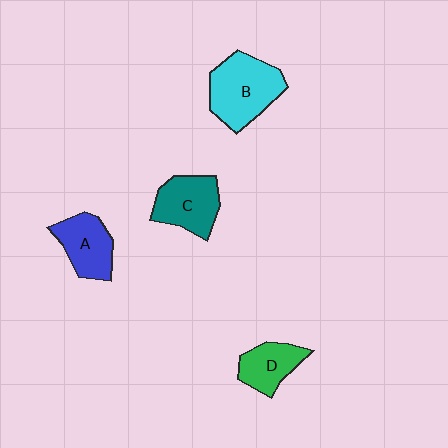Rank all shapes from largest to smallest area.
From largest to smallest: B (cyan), C (teal), A (blue), D (green).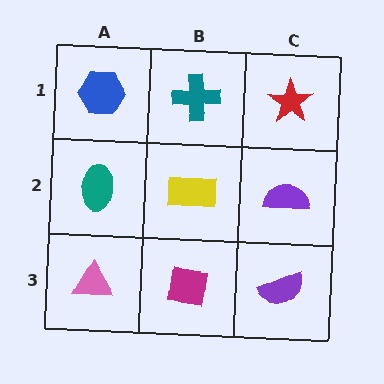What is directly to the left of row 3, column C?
A magenta square.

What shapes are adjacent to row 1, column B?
A yellow rectangle (row 2, column B), a blue hexagon (row 1, column A), a red star (row 1, column C).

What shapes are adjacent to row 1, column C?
A purple semicircle (row 2, column C), a teal cross (row 1, column B).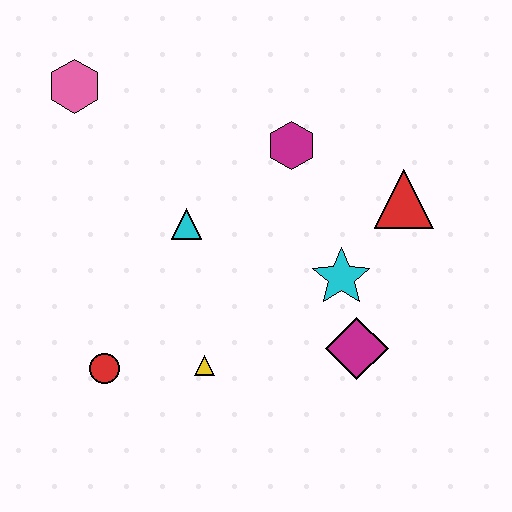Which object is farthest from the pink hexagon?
The magenta diamond is farthest from the pink hexagon.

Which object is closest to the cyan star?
The magenta diamond is closest to the cyan star.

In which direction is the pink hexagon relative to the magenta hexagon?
The pink hexagon is to the left of the magenta hexagon.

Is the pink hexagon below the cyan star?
No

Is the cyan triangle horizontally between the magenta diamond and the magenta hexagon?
No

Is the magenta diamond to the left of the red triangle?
Yes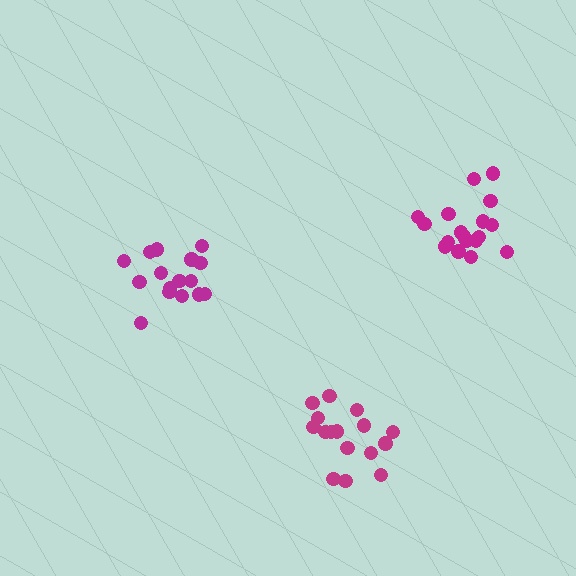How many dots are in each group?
Group 1: 16 dots, Group 2: 16 dots, Group 3: 18 dots (50 total).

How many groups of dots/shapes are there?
There are 3 groups.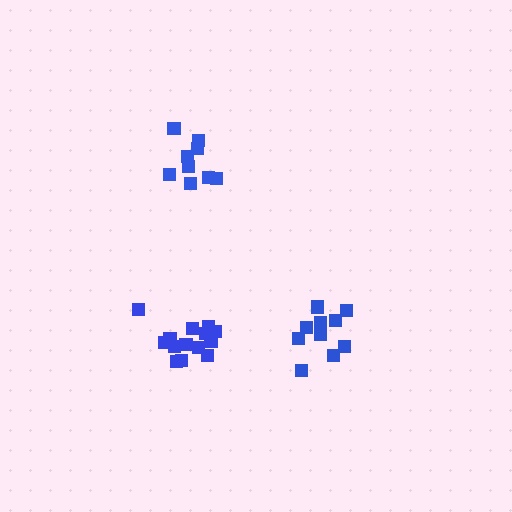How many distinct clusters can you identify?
There are 3 distinct clusters.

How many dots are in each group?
Group 1: 9 dots, Group 2: 10 dots, Group 3: 14 dots (33 total).